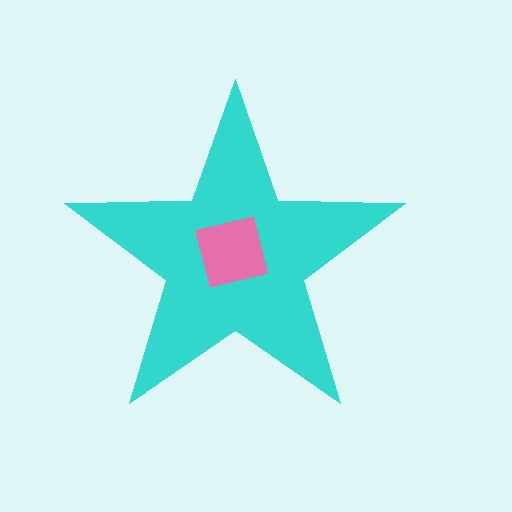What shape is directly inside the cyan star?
The pink square.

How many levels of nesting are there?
2.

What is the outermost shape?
The cyan star.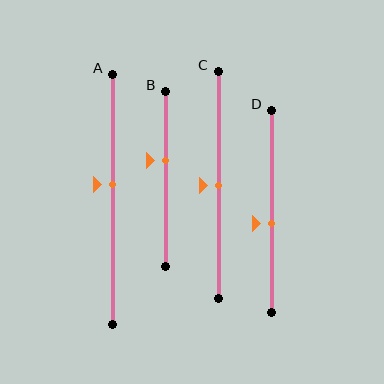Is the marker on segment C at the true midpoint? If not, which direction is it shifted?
Yes, the marker on segment C is at the true midpoint.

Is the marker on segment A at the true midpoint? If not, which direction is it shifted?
No, the marker on segment A is shifted upward by about 6% of the segment length.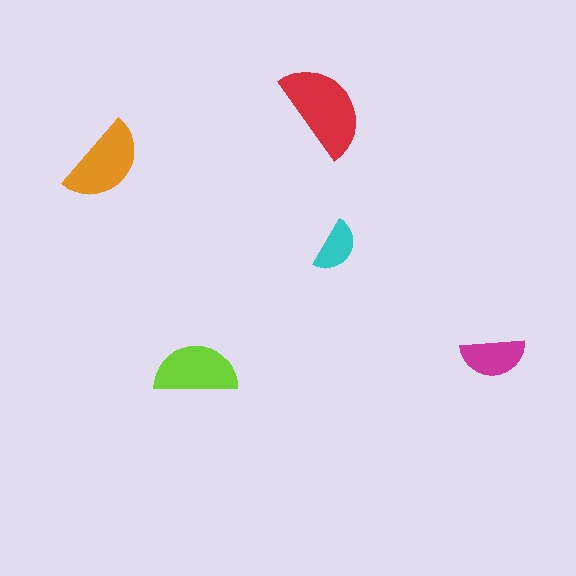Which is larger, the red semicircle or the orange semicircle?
The red one.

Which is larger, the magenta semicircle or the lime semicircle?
The lime one.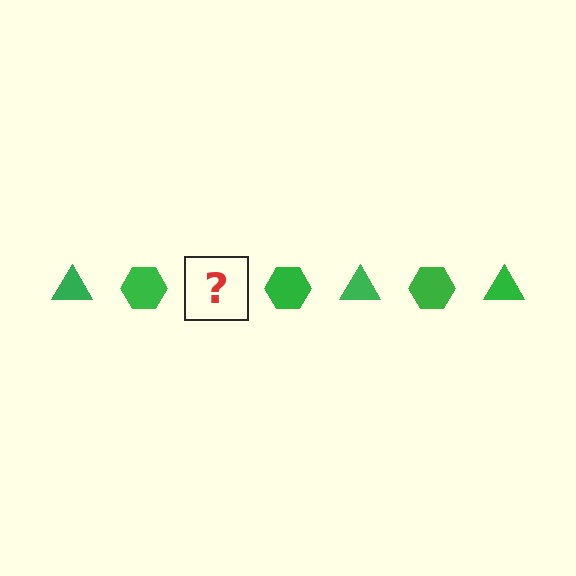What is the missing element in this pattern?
The missing element is a green triangle.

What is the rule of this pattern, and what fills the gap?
The rule is that the pattern cycles through triangle, hexagon shapes in green. The gap should be filled with a green triangle.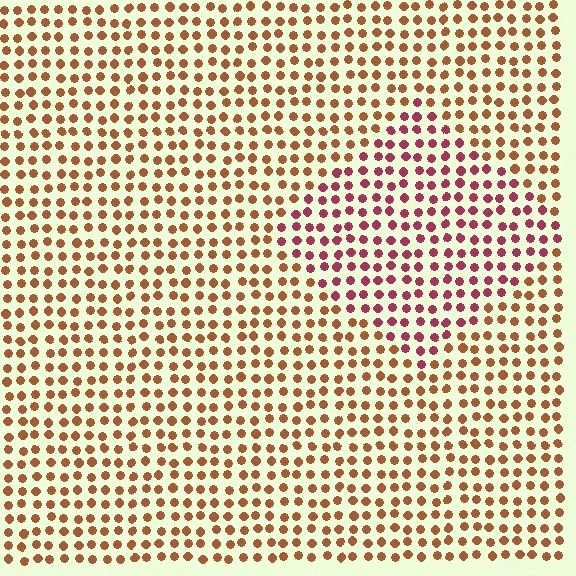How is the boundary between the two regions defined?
The boundary is defined purely by a slight shift in hue (about 41 degrees). Spacing, size, and orientation are identical on both sides.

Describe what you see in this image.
The image is filled with small brown elements in a uniform arrangement. A diamond-shaped region is visible where the elements are tinted to a slightly different hue, forming a subtle color boundary.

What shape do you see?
I see a diamond.